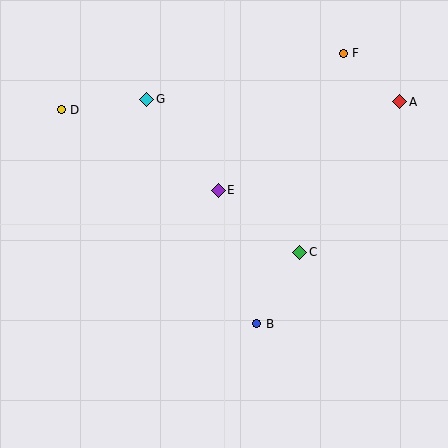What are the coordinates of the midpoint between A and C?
The midpoint between A and C is at (350, 177).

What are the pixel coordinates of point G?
Point G is at (147, 99).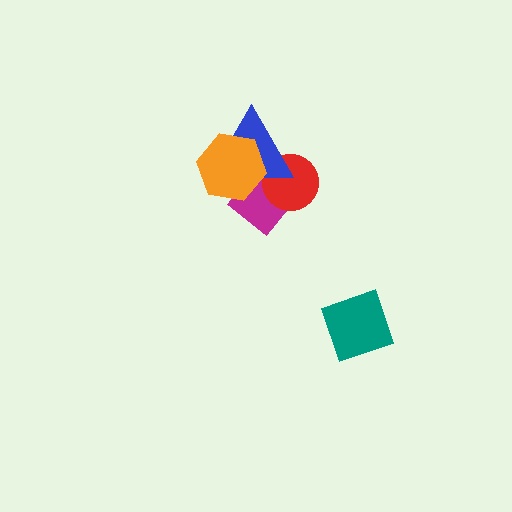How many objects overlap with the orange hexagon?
2 objects overlap with the orange hexagon.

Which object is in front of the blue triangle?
The orange hexagon is in front of the blue triangle.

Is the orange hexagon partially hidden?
No, no other shape covers it.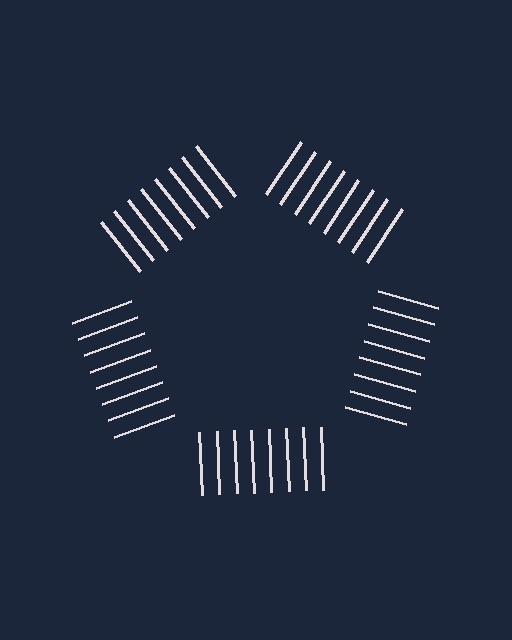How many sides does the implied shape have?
5 sides — the line-ends trace a pentagon.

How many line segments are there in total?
40 — 8 along each of the 5 edges.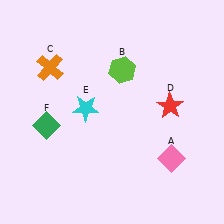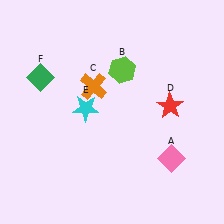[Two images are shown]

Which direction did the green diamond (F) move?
The green diamond (F) moved up.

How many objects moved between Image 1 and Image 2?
2 objects moved between the two images.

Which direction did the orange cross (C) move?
The orange cross (C) moved right.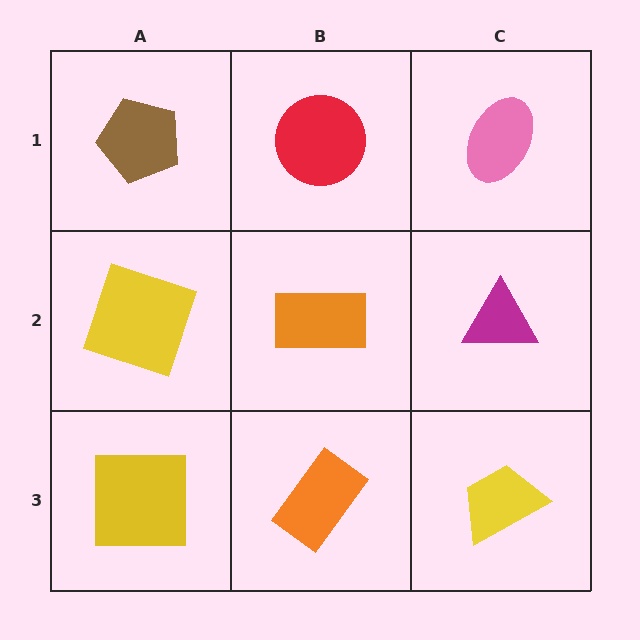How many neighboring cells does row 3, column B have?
3.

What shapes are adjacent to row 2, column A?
A brown pentagon (row 1, column A), a yellow square (row 3, column A), an orange rectangle (row 2, column B).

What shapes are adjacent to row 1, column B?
An orange rectangle (row 2, column B), a brown pentagon (row 1, column A), a pink ellipse (row 1, column C).